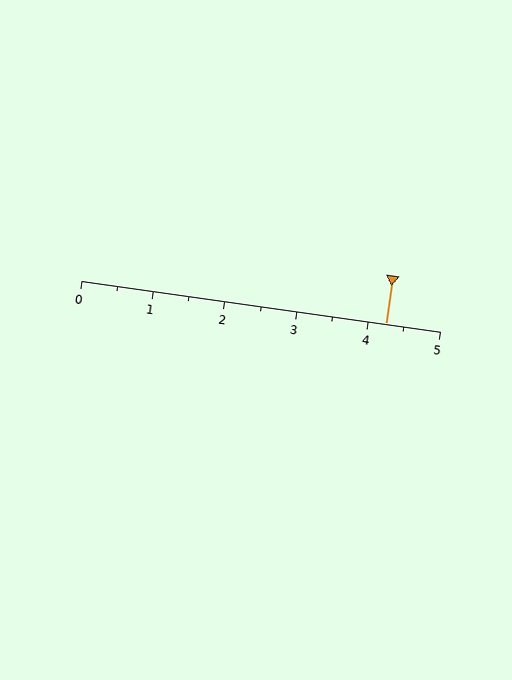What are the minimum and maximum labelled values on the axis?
The axis runs from 0 to 5.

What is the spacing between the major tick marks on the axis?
The major ticks are spaced 1 apart.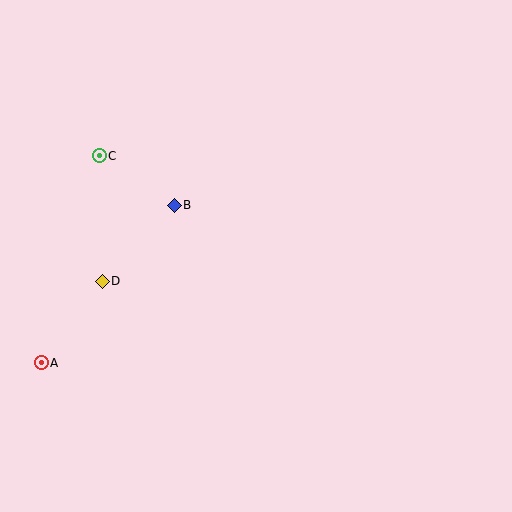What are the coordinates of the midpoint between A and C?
The midpoint between A and C is at (70, 259).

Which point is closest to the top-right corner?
Point B is closest to the top-right corner.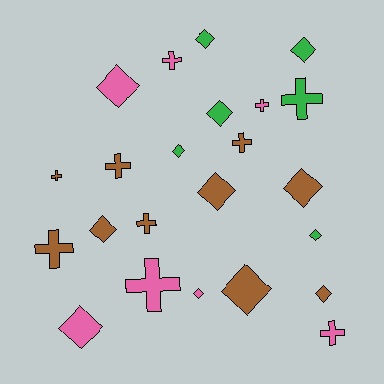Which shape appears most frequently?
Diamond, with 13 objects.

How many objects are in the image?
There are 23 objects.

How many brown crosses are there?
There are 5 brown crosses.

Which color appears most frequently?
Brown, with 10 objects.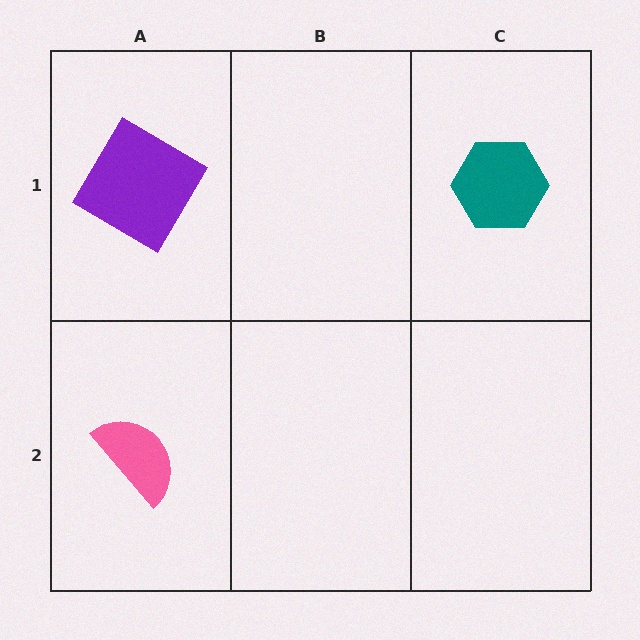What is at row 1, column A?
A purple diamond.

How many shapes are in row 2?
1 shape.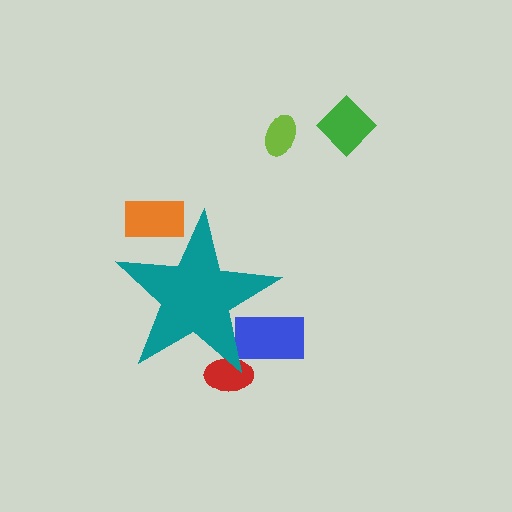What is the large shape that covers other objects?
A teal star.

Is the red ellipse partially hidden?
Yes, the red ellipse is partially hidden behind the teal star.